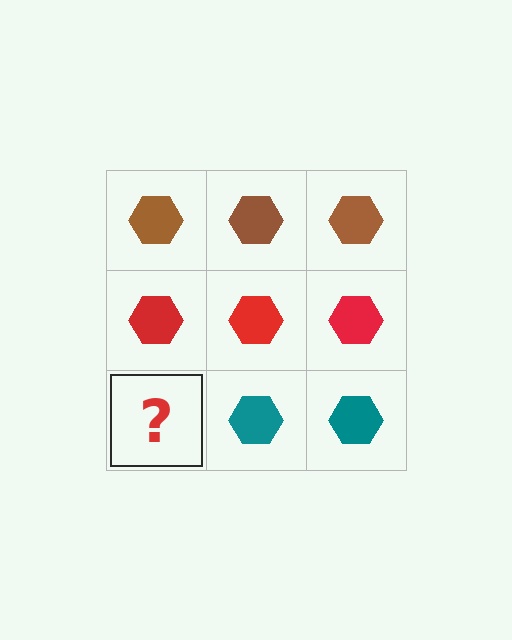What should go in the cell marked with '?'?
The missing cell should contain a teal hexagon.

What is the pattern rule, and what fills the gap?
The rule is that each row has a consistent color. The gap should be filled with a teal hexagon.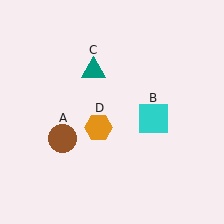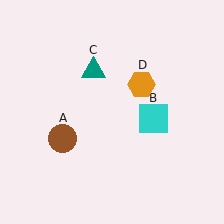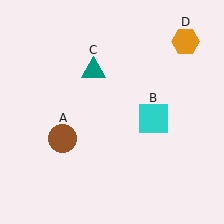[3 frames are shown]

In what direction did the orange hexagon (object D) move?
The orange hexagon (object D) moved up and to the right.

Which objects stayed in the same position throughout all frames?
Brown circle (object A) and cyan square (object B) and teal triangle (object C) remained stationary.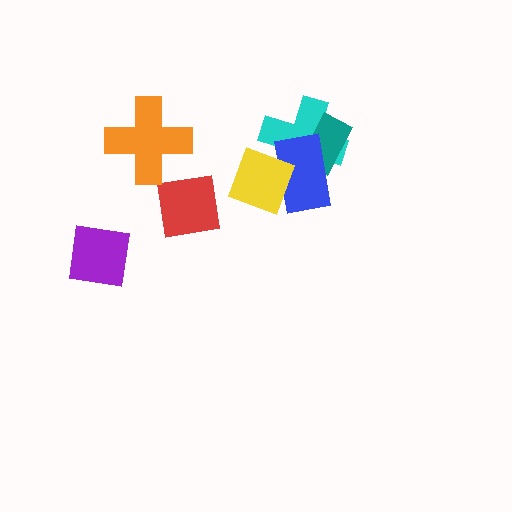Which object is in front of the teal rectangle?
The blue rectangle is in front of the teal rectangle.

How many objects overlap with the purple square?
0 objects overlap with the purple square.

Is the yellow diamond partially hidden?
No, no other shape covers it.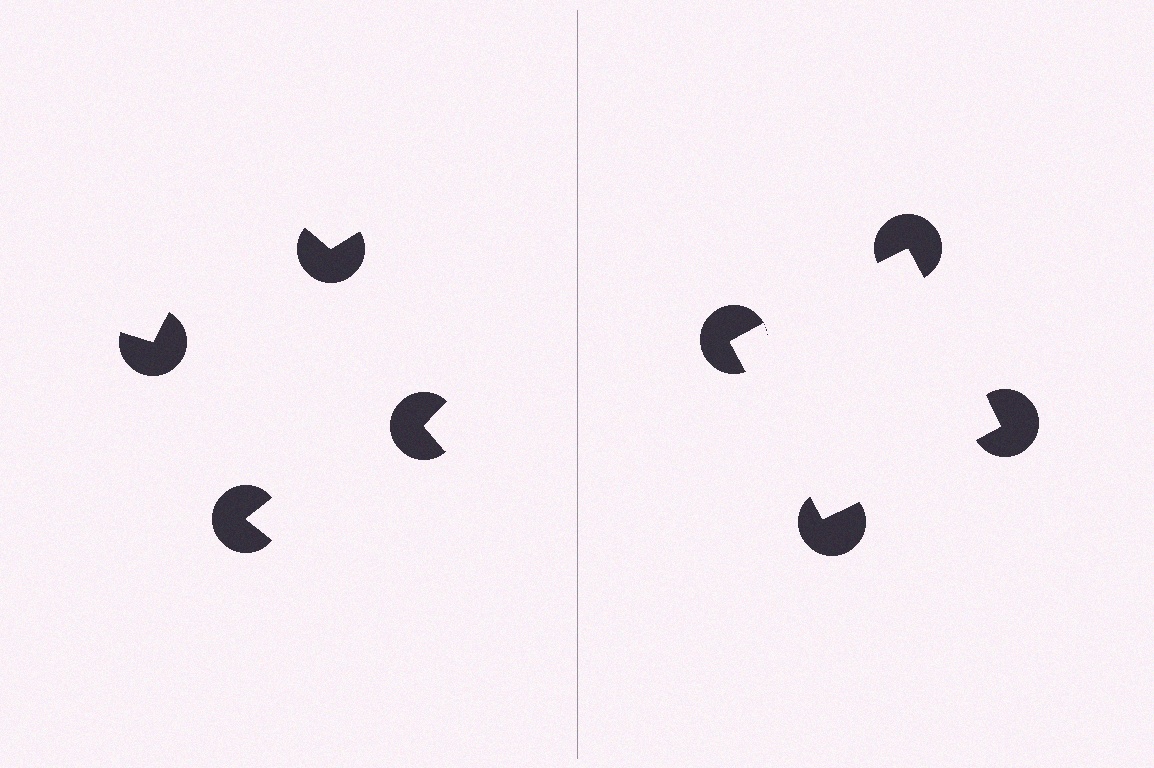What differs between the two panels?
The pac-man discs are positioned identically on both sides; only the wedge orientations differ. On the right they align to a square; on the left they are misaligned.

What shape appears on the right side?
An illusory square.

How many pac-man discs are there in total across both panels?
8 — 4 on each side.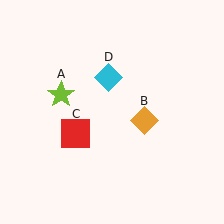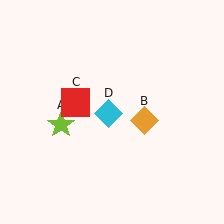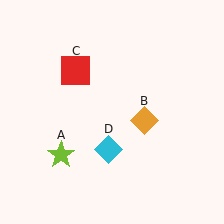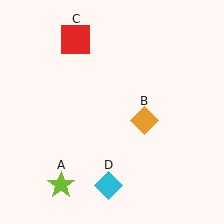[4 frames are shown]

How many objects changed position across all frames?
3 objects changed position: lime star (object A), red square (object C), cyan diamond (object D).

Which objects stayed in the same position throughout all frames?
Orange diamond (object B) remained stationary.